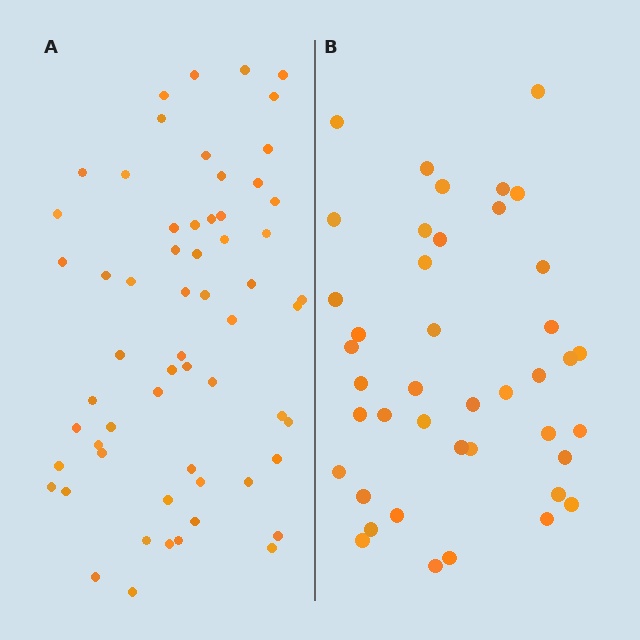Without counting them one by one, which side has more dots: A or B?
Region A (the left region) has more dots.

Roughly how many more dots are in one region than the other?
Region A has approximately 20 more dots than region B.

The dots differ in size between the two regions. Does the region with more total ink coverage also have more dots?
No. Region B has more total ink coverage because its dots are larger, but region A actually contains more individual dots. Total area can be misleading — the number of items is what matters here.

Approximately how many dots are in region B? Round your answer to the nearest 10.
About 40 dots. (The exact count is 42, which rounds to 40.)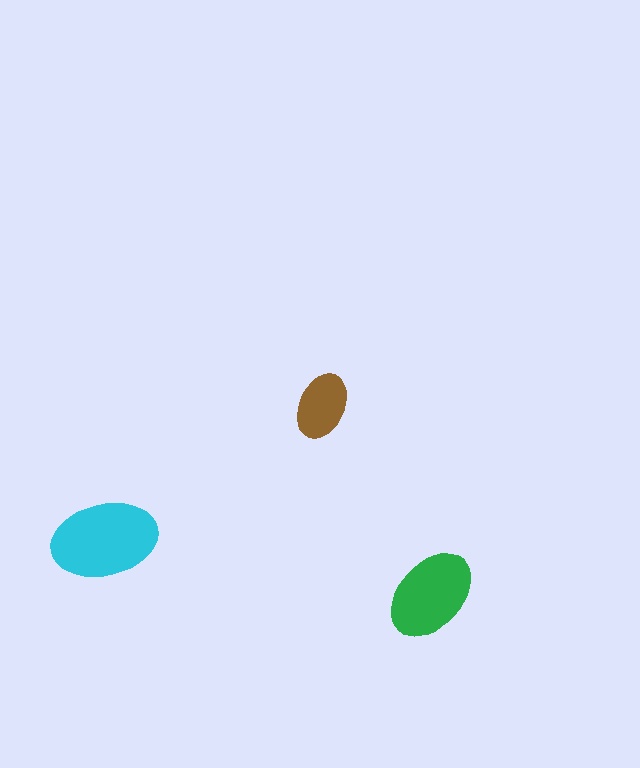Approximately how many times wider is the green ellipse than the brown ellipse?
About 1.5 times wider.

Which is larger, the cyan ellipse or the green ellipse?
The cyan one.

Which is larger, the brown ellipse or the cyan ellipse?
The cyan one.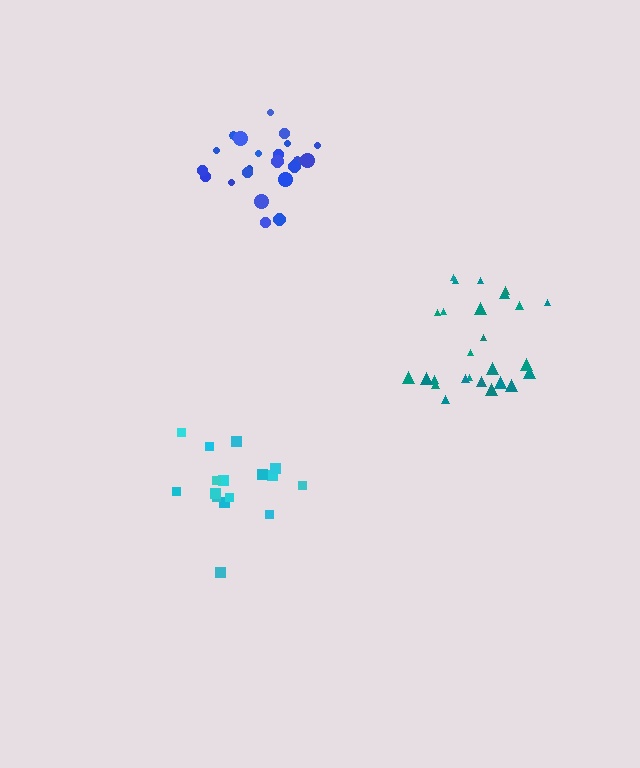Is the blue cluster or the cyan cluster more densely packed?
Blue.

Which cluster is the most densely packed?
Blue.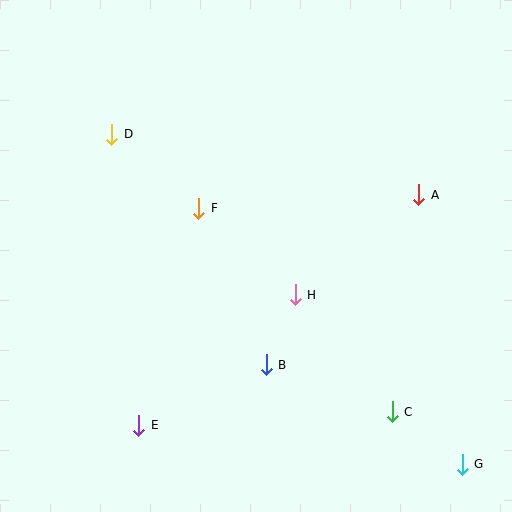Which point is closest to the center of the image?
Point H at (295, 295) is closest to the center.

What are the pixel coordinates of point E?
Point E is at (139, 425).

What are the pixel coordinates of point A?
Point A is at (419, 195).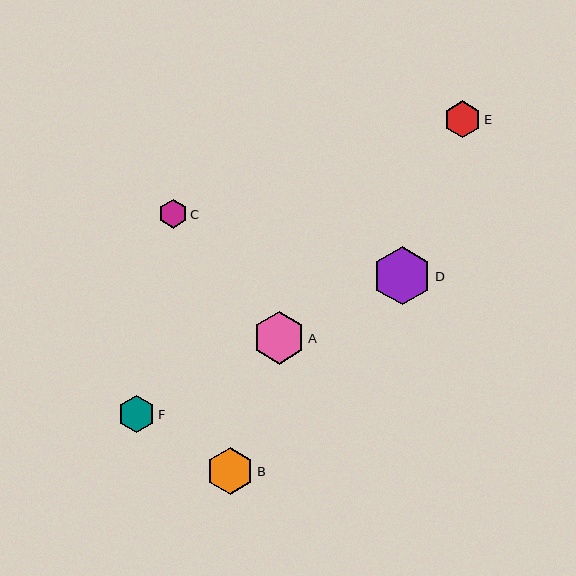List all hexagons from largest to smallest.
From largest to smallest: D, A, B, F, E, C.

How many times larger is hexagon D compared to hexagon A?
Hexagon D is approximately 1.1 times the size of hexagon A.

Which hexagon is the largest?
Hexagon D is the largest with a size of approximately 58 pixels.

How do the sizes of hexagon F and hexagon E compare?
Hexagon F and hexagon E are approximately the same size.